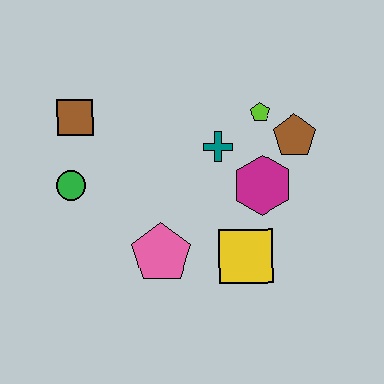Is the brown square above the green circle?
Yes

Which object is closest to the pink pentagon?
The yellow square is closest to the pink pentagon.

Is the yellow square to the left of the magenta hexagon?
Yes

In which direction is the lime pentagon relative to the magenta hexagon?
The lime pentagon is above the magenta hexagon.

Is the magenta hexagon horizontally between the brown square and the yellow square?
No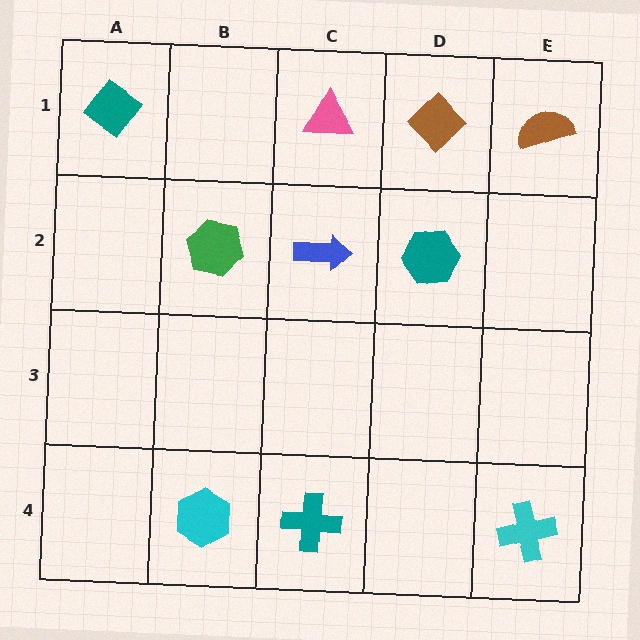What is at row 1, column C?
A pink triangle.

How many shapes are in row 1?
4 shapes.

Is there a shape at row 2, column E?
No, that cell is empty.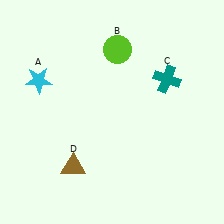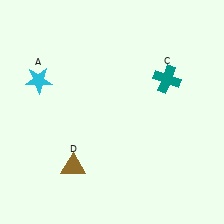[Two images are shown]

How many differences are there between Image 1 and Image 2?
There is 1 difference between the two images.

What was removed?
The lime circle (B) was removed in Image 2.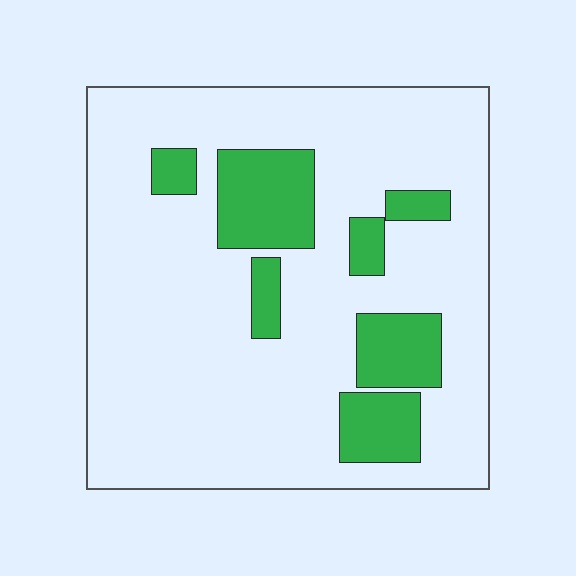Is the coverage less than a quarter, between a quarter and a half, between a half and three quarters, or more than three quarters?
Less than a quarter.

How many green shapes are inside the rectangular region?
7.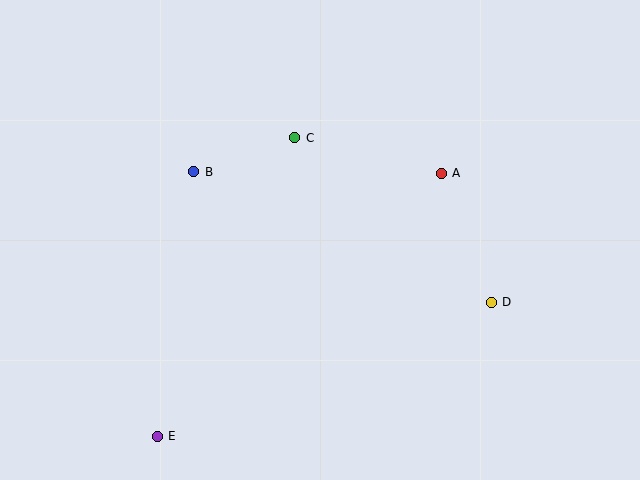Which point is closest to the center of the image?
Point C at (295, 138) is closest to the center.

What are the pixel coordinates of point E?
Point E is at (157, 436).